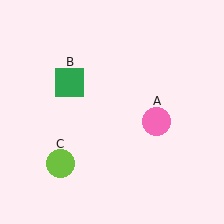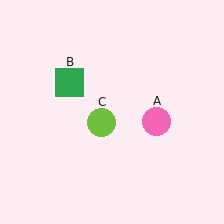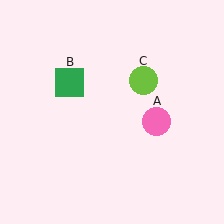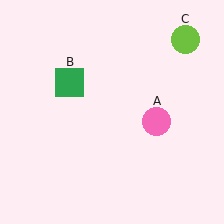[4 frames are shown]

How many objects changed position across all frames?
1 object changed position: lime circle (object C).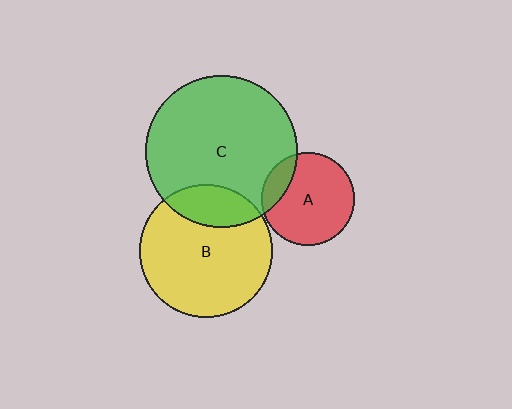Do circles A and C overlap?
Yes.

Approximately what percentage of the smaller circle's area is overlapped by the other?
Approximately 15%.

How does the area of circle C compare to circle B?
Approximately 1.3 times.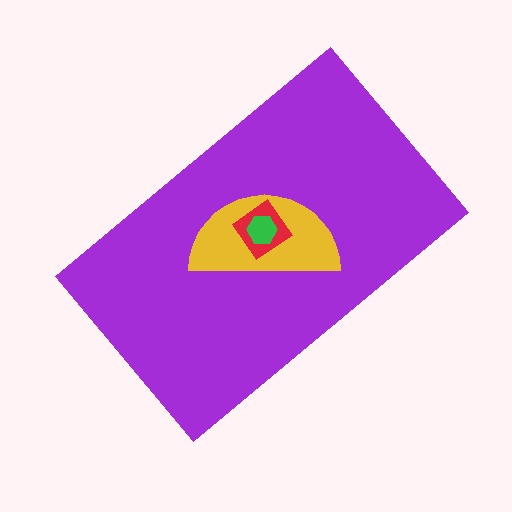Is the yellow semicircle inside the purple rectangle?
Yes.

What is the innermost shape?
The green hexagon.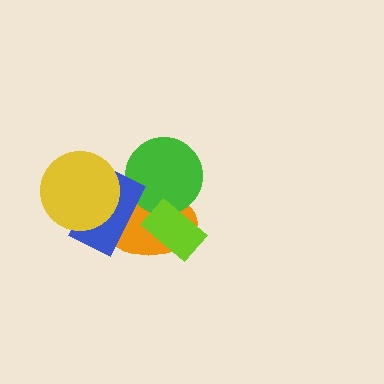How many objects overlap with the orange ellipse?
4 objects overlap with the orange ellipse.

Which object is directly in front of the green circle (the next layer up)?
The blue rectangle is directly in front of the green circle.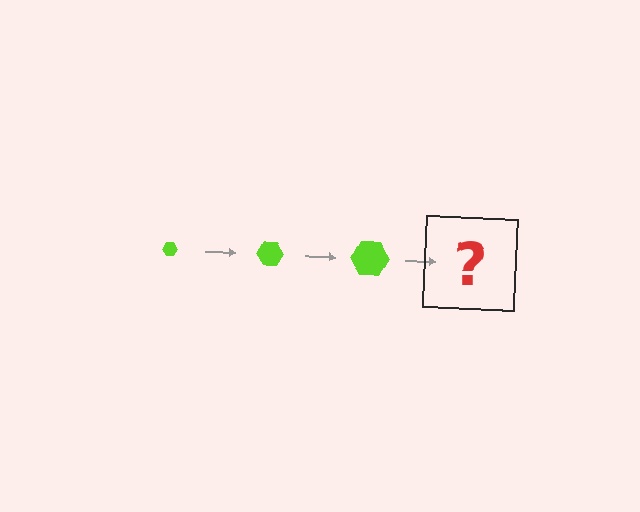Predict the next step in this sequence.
The next step is a lime hexagon, larger than the previous one.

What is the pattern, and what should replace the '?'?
The pattern is that the hexagon gets progressively larger each step. The '?' should be a lime hexagon, larger than the previous one.